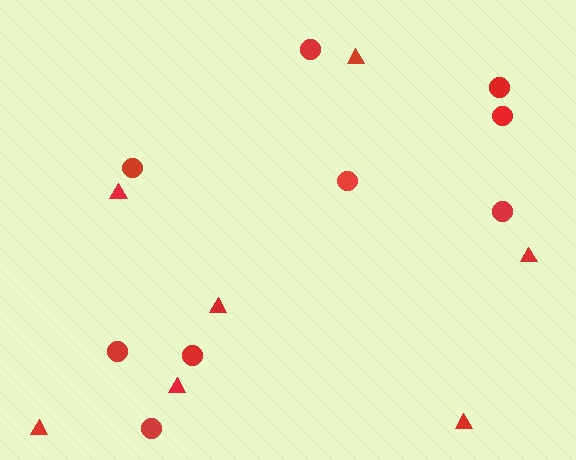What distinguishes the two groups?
There are 2 groups: one group of circles (9) and one group of triangles (7).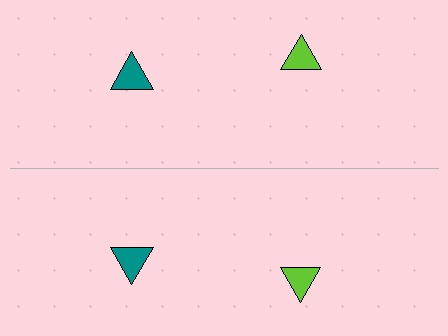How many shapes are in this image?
There are 4 shapes in this image.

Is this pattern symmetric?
Yes, this pattern has bilateral (reflection) symmetry.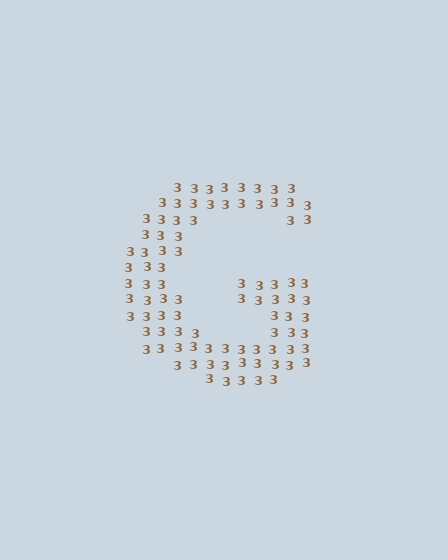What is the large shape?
The large shape is the letter G.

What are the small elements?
The small elements are digit 3's.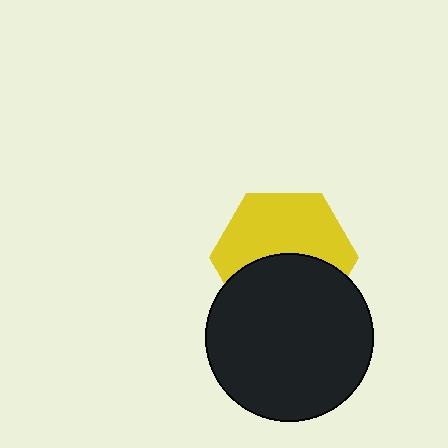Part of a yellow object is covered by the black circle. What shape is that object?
It is a hexagon.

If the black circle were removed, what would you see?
You would see the complete yellow hexagon.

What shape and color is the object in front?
The object in front is a black circle.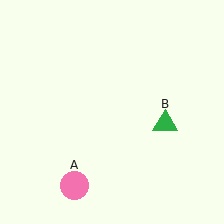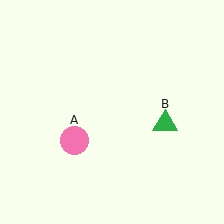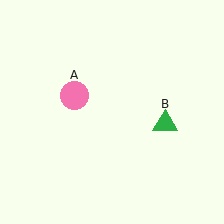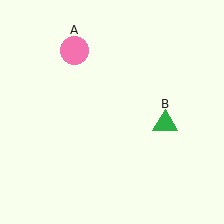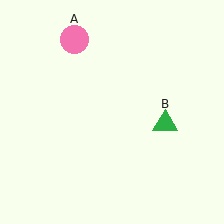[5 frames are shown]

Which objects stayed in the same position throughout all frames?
Green triangle (object B) remained stationary.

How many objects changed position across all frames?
1 object changed position: pink circle (object A).